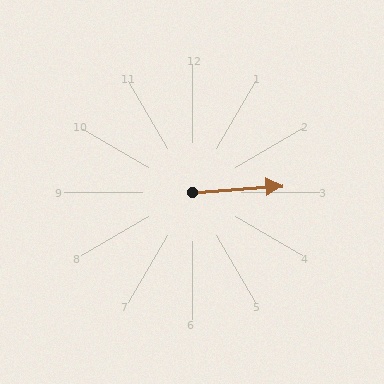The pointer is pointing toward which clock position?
Roughly 3 o'clock.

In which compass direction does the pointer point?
East.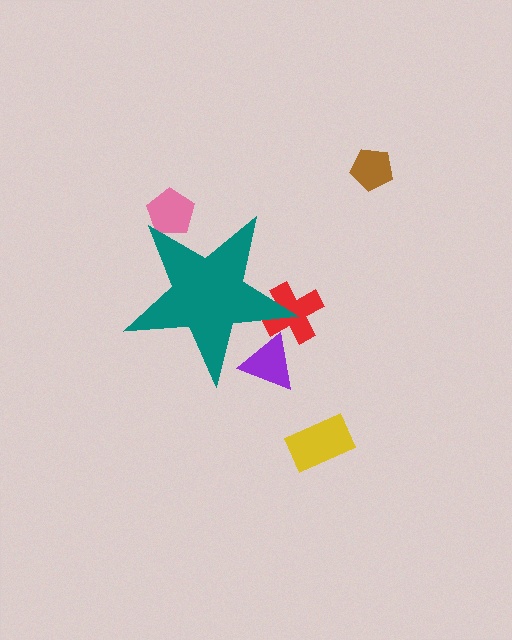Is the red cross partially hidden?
Yes, the red cross is partially hidden behind the teal star.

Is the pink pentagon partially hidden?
Yes, the pink pentagon is partially hidden behind the teal star.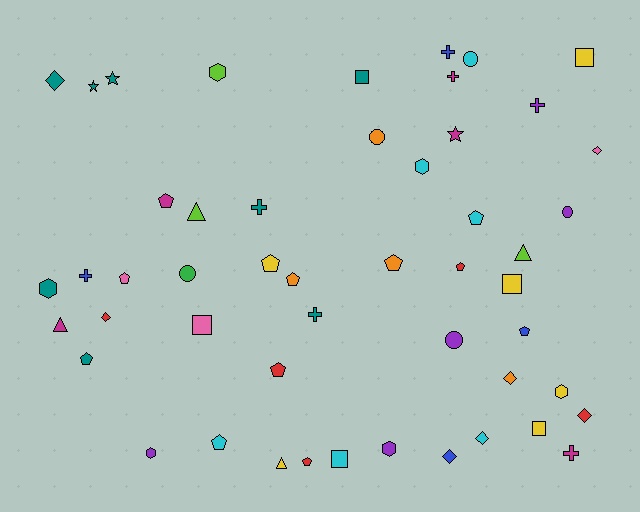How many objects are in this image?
There are 50 objects.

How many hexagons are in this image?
There are 6 hexagons.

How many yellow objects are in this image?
There are 6 yellow objects.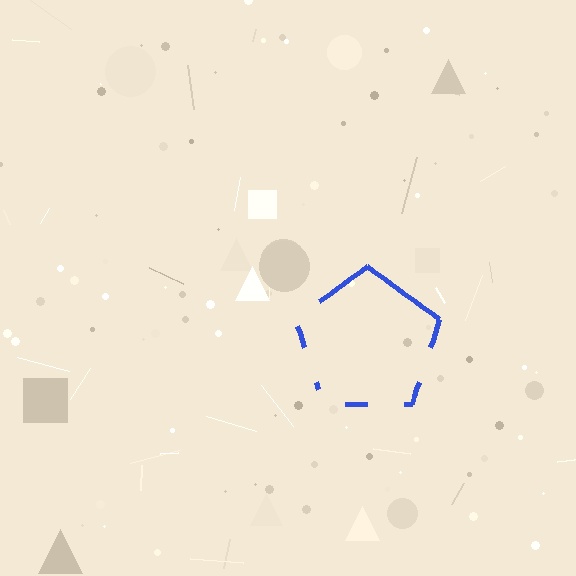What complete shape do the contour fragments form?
The contour fragments form a pentagon.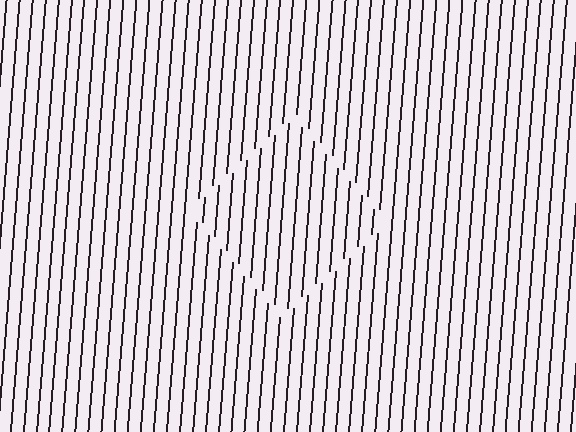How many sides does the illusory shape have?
4 sides — the line-ends trace a square.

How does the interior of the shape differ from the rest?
The interior of the shape contains the same grating, shifted by half a period — the contour is defined by the phase discontinuity where line-ends from the inner and outer gratings abut.